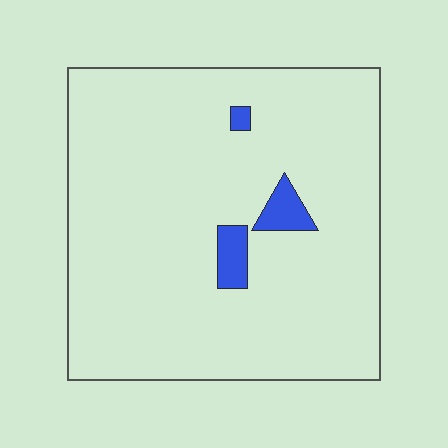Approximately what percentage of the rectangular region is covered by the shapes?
Approximately 5%.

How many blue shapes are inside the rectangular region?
3.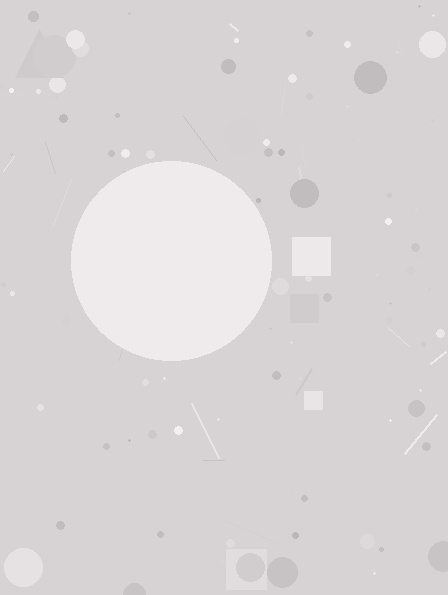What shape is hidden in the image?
A circle is hidden in the image.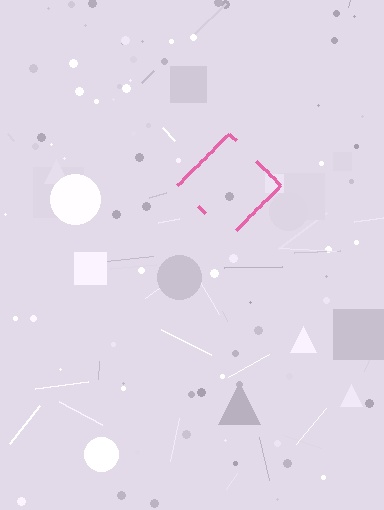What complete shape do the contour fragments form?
The contour fragments form a diamond.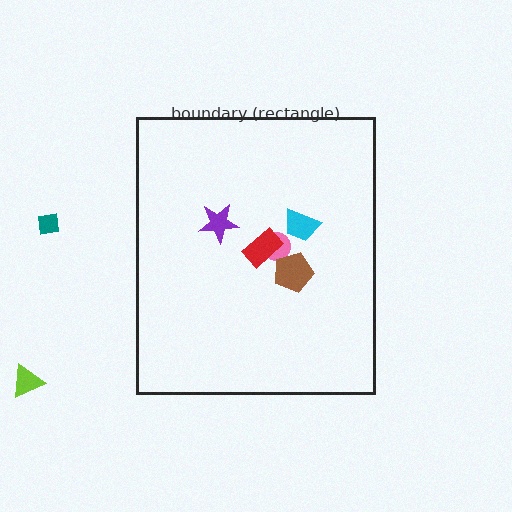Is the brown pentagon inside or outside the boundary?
Inside.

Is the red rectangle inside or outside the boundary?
Inside.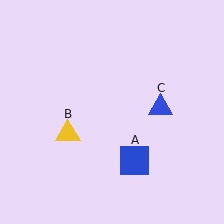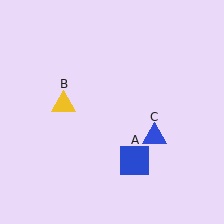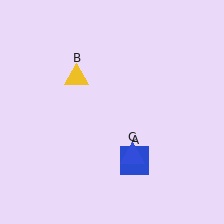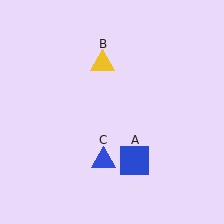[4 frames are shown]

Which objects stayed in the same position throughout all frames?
Blue square (object A) remained stationary.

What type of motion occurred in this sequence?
The yellow triangle (object B), blue triangle (object C) rotated clockwise around the center of the scene.